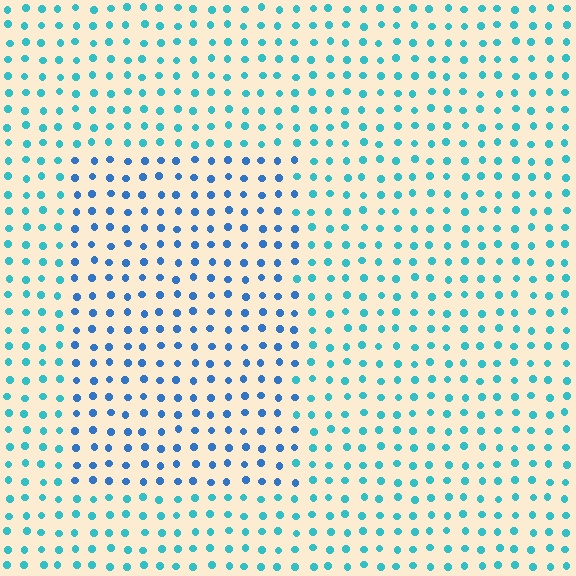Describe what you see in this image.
The image is filled with small cyan elements in a uniform arrangement. A rectangle-shaped region is visible where the elements are tinted to a slightly different hue, forming a subtle color boundary.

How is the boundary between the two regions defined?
The boundary is defined purely by a slight shift in hue (about 31 degrees). Spacing, size, and orientation are identical on both sides.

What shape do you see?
I see a rectangle.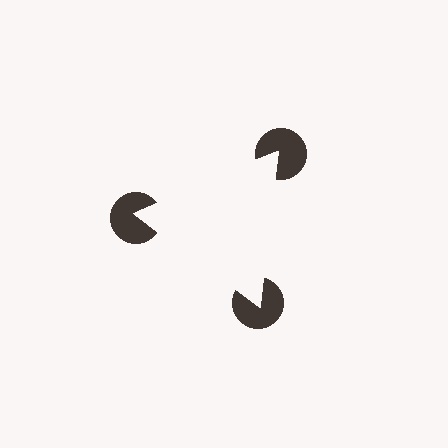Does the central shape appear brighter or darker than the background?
It typically appears slightly brighter than the background, even though no actual brightness change is drawn.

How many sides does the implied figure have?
3 sides.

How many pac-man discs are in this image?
There are 3 — one at each vertex of the illusory triangle.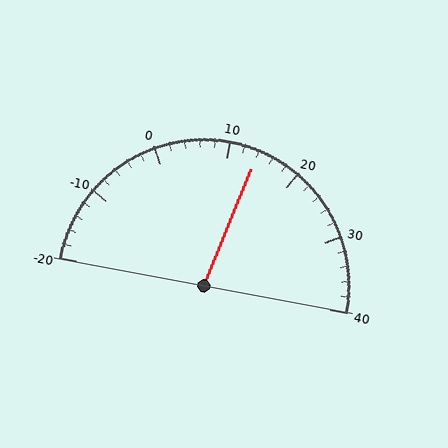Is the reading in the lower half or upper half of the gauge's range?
The reading is in the upper half of the range (-20 to 40).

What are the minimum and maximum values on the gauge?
The gauge ranges from -20 to 40.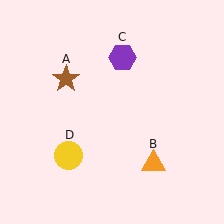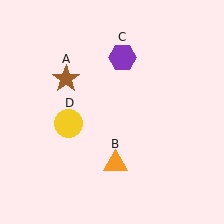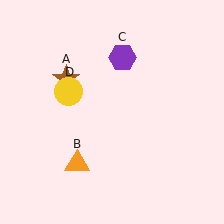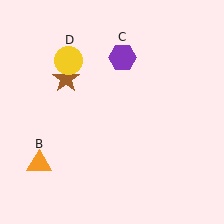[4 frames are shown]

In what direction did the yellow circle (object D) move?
The yellow circle (object D) moved up.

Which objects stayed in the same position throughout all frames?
Brown star (object A) and purple hexagon (object C) remained stationary.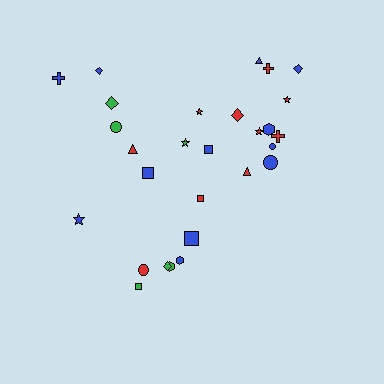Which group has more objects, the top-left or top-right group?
The top-right group.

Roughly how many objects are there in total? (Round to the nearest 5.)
Roughly 30 objects in total.